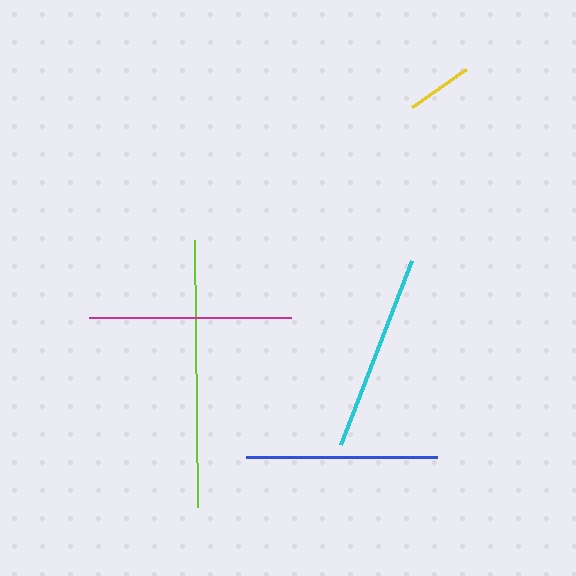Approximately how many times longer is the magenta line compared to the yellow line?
The magenta line is approximately 3.1 times the length of the yellow line.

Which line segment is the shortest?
The yellow line is the shortest at approximately 66 pixels.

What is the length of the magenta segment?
The magenta segment is approximately 202 pixels long.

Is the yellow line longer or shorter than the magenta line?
The magenta line is longer than the yellow line.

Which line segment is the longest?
The lime line is the longest at approximately 267 pixels.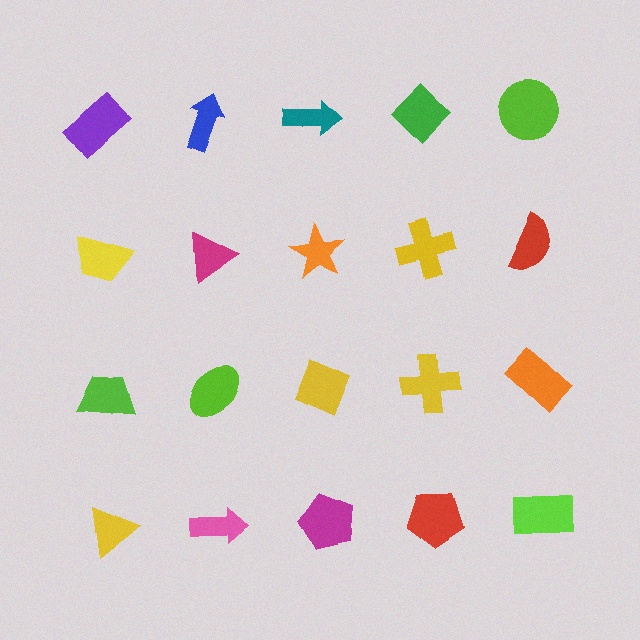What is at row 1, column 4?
A green diamond.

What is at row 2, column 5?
A red semicircle.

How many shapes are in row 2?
5 shapes.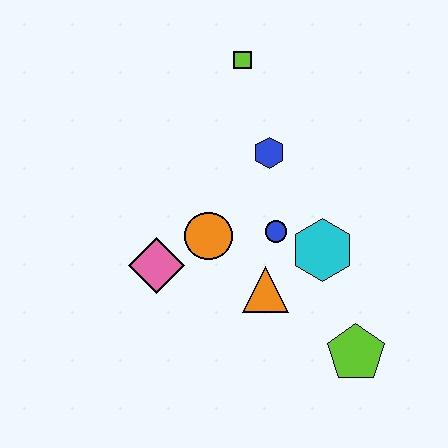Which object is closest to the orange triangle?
The blue circle is closest to the orange triangle.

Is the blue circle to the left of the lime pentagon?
Yes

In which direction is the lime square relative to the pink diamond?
The lime square is above the pink diamond.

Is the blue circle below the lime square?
Yes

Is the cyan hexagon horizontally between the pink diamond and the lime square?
No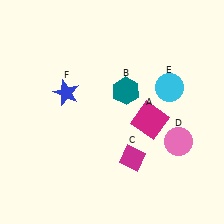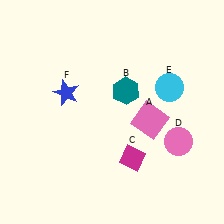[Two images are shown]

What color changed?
The square (A) changed from magenta in Image 1 to pink in Image 2.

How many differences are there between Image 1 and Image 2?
There is 1 difference between the two images.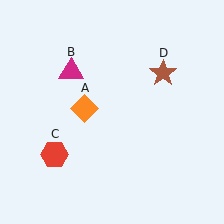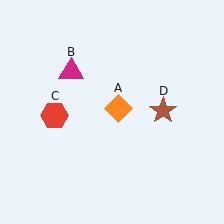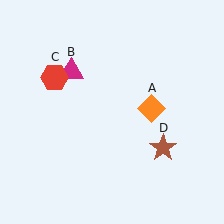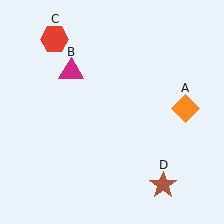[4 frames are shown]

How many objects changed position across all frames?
3 objects changed position: orange diamond (object A), red hexagon (object C), brown star (object D).